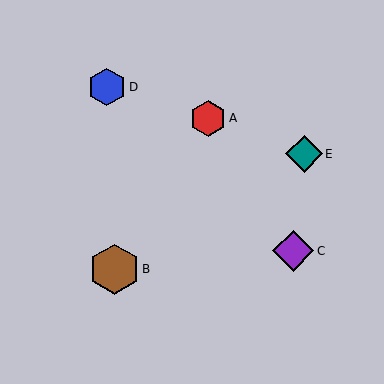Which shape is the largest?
The brown hexagon (labeled B) is the largest.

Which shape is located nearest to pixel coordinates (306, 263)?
The purple diamond (labeled C) at (293, 251) is nearest to that location.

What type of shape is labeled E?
Shape E is a teal diamond.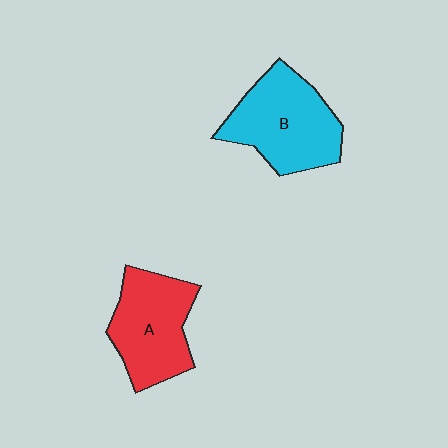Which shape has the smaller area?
Shape A (red).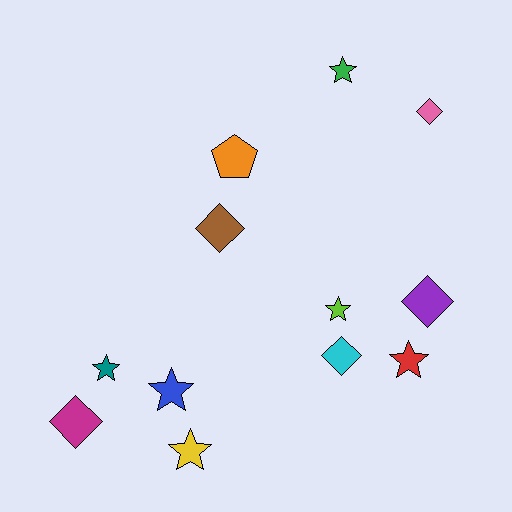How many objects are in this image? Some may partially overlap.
There are 12 objects.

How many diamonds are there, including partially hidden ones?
There are 5 diamonds.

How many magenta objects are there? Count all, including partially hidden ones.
There is 1 magenta object.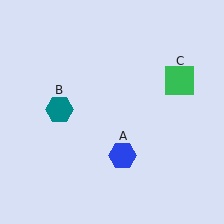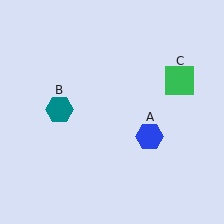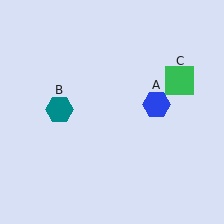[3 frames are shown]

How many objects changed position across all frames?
1 object changed position: blue hexagon (object A).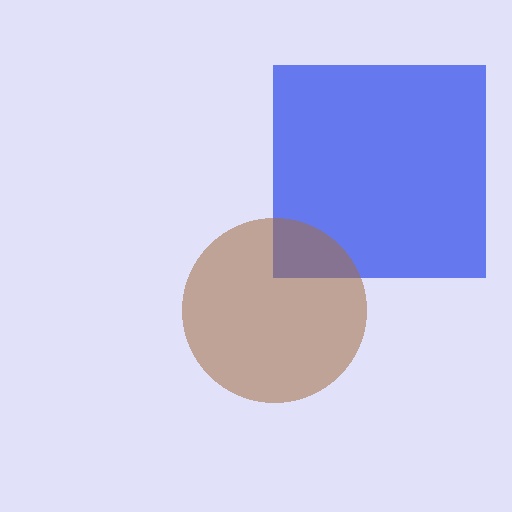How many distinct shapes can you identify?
There are 2 distinct shapes: a blue square, a brown circle.